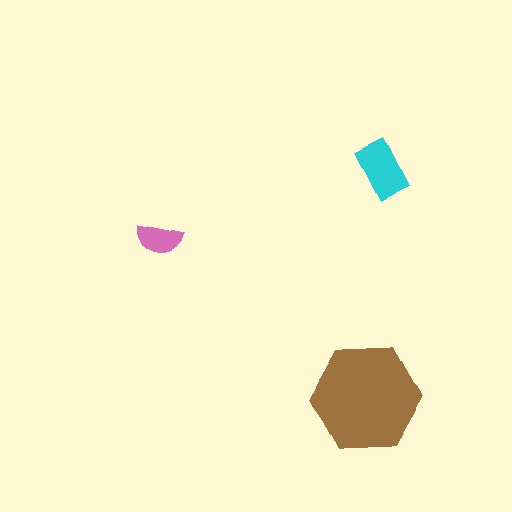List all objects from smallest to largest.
The pink semicircle, the cyan rectangle, the brown hexagon.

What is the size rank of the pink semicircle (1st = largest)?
3rd.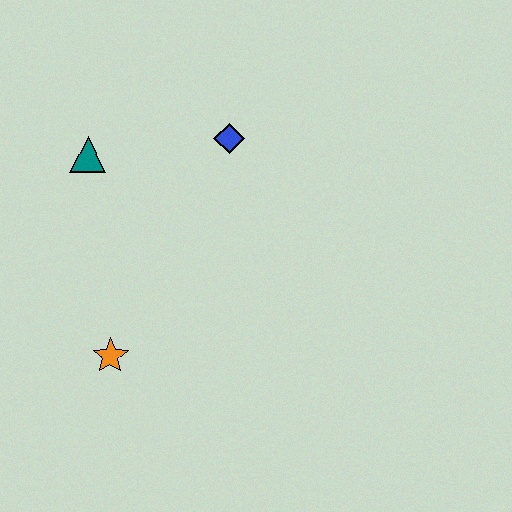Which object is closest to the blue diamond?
The teal triangle is closest to the blue diamond.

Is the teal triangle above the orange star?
Yes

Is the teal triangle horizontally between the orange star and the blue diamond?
No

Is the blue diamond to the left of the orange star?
No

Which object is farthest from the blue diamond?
The orange star is farthest from the blue diamond.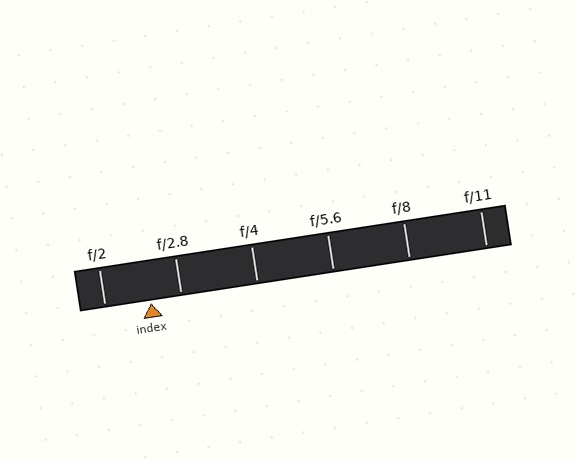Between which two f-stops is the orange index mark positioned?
The index mark is between f/2 and f/2.8.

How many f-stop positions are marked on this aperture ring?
There are 6 f-stop positions marked.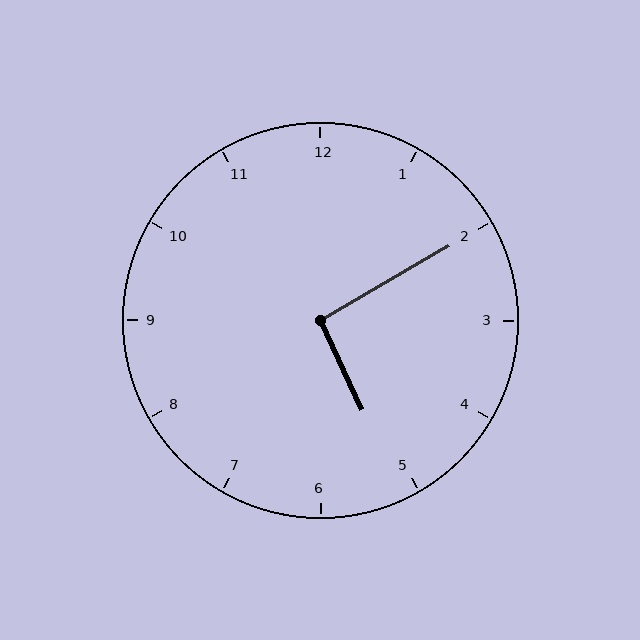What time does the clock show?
5:10.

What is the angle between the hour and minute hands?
Approximately 95 degrees.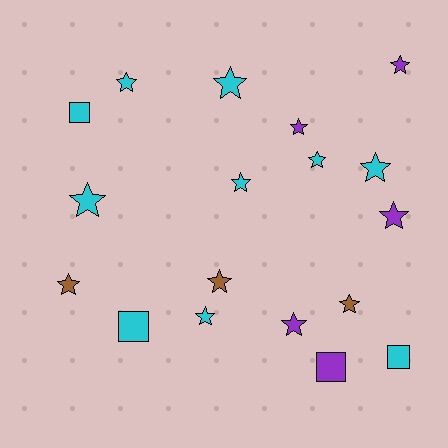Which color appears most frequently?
Cyan, with 10 objects.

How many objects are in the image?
There are 18 objects.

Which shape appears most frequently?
Star, with 14 objects.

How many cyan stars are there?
There are 7 cyan stars.